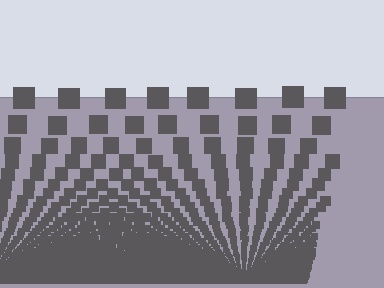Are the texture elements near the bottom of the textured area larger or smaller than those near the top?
Smaller. The gradient is inverted — elements near the bottom are smaller and denser.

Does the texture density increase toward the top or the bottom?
Density increases toward the bottom.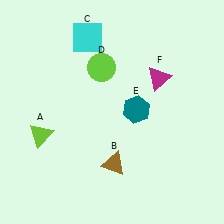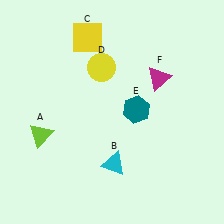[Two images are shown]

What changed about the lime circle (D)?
In Image 1, D is lime. In Image 2, it changed to yellow.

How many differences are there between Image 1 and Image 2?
There are 3 differences between the two images.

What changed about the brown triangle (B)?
In Image 1, B is brown. In Image 2, it changed to cyan.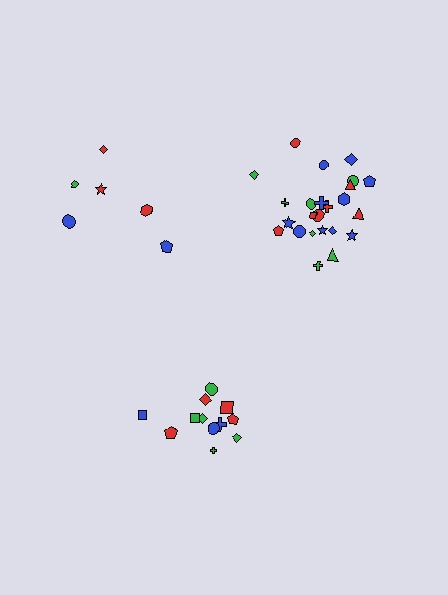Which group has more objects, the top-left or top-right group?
The top-right group.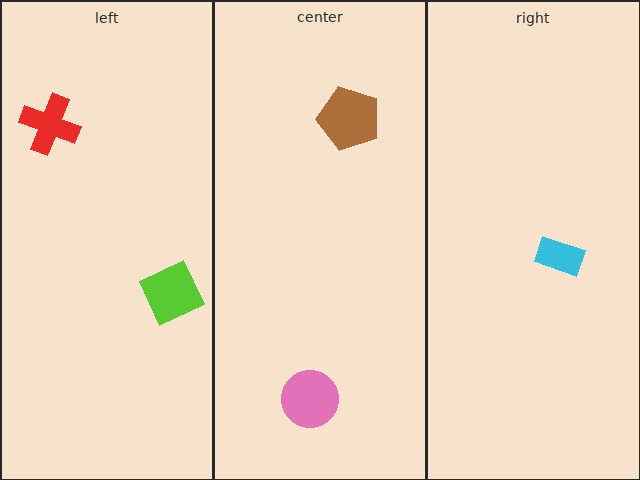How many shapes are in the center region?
2.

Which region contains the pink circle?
The center region.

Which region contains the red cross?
The left region.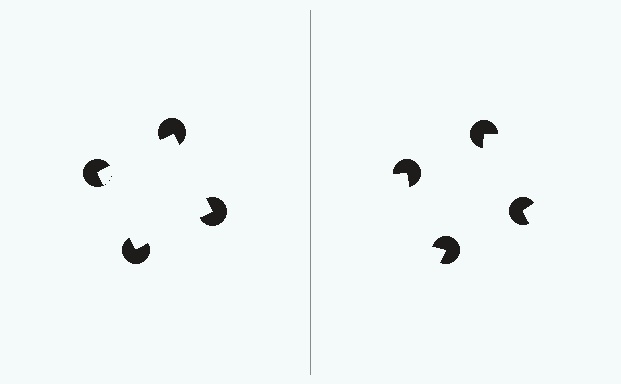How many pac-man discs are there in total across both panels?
8 — 4 on each side.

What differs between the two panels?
The pac-man discs are positioned identically on both sides; only the wedge orientations differ. On the left they align to a square; on the right they are misaligned.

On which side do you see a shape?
An illusory square appears on the left side. On the right side the wedge cuts are rotated, so no coherent shape forms.